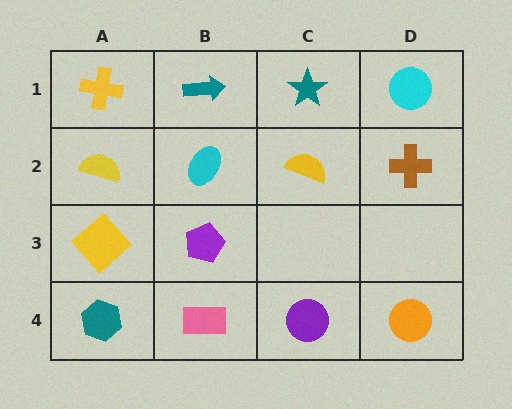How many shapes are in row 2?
4 shapes.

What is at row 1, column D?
A cyan circle.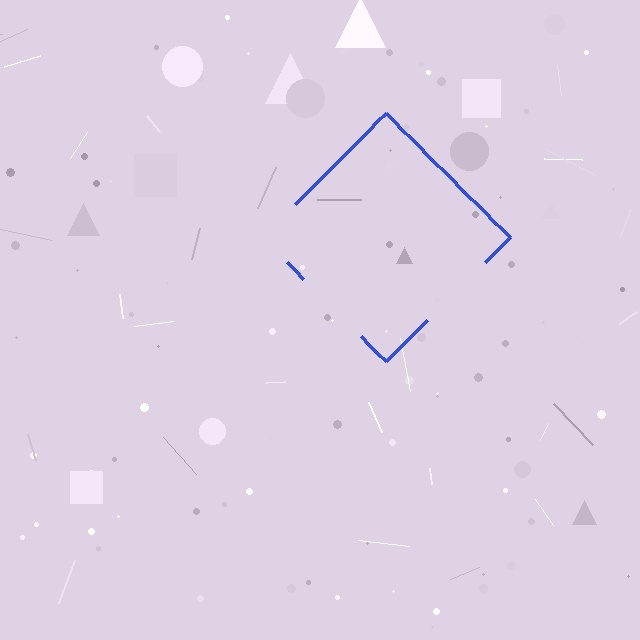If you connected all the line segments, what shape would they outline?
They would outline a diamond.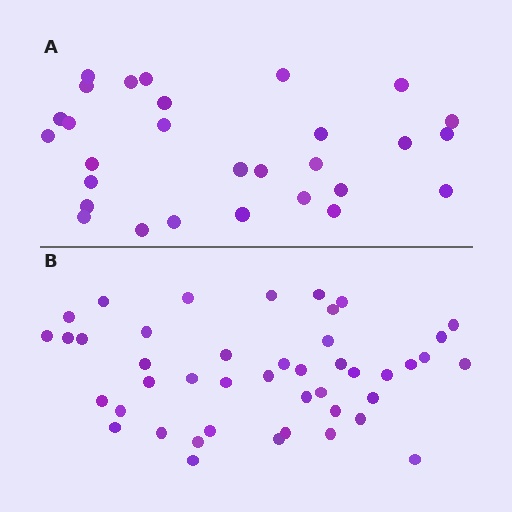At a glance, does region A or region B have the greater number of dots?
Region B (the bottom region) has more dots.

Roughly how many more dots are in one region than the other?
Region B has approximately 15 more dots than region A.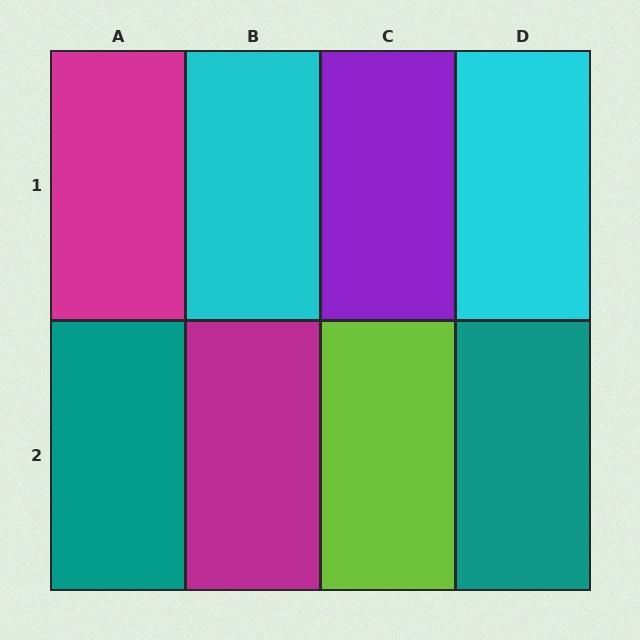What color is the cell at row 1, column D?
Cyan.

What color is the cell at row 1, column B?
Cyan.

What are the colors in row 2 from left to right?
Teal, magenta, lime, teal.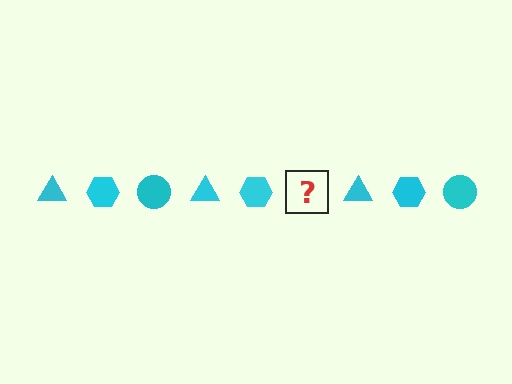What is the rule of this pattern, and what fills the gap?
The rule is that the pattern cycles through triangle, hexagon, circle shapes in cyan. The gap should be filled with a cyan circle.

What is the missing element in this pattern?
The missing element is a cyan circle.